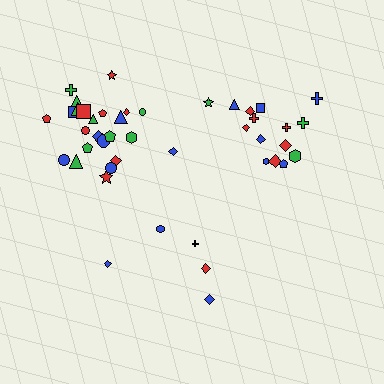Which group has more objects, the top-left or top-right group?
The top-left group.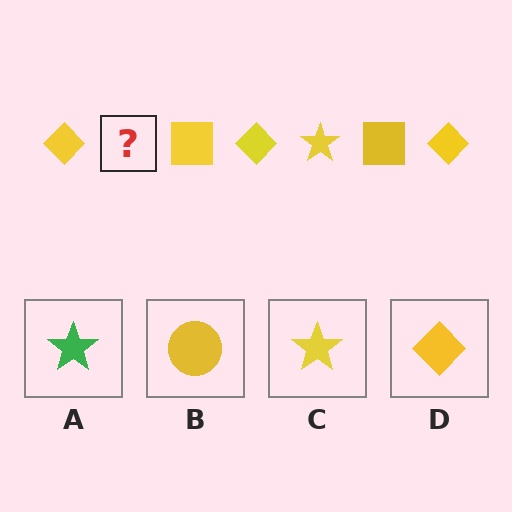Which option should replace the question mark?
Option C.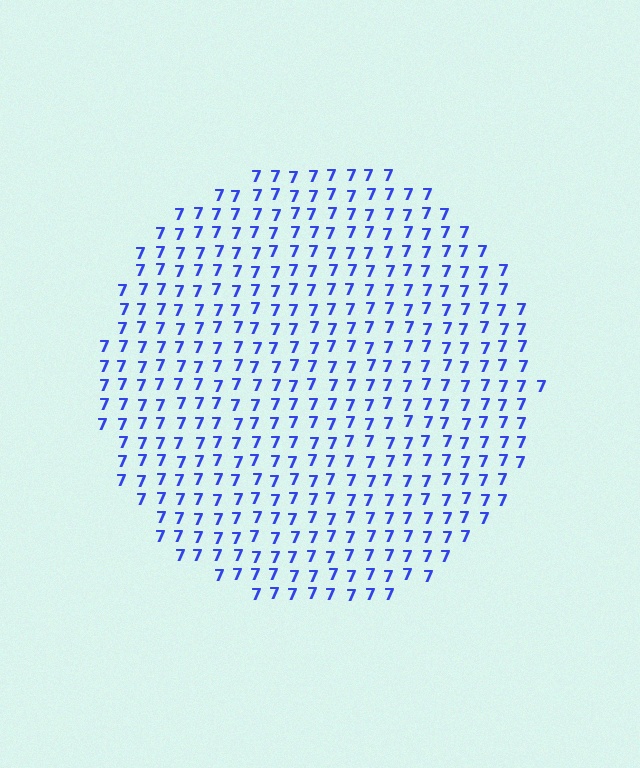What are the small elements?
The small elements are digit 7's.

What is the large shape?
The large shape is a circle.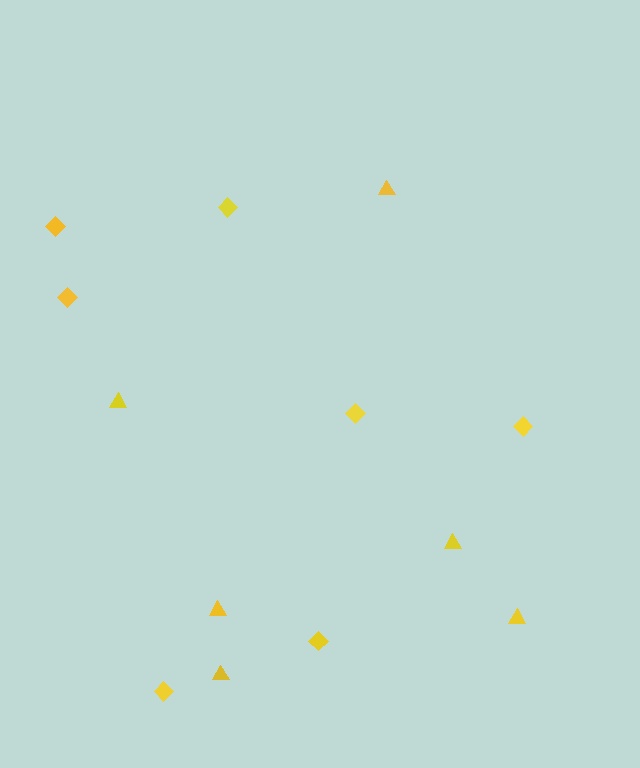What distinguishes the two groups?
There are 2 groups: one group of diamonds (7) and one group of triangles (6).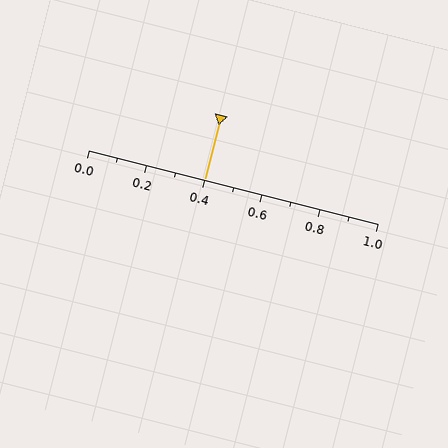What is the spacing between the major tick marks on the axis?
The major ticks are spaced 0.2 apart.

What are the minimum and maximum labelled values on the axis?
The axis runs from 0.0 to 1.0.